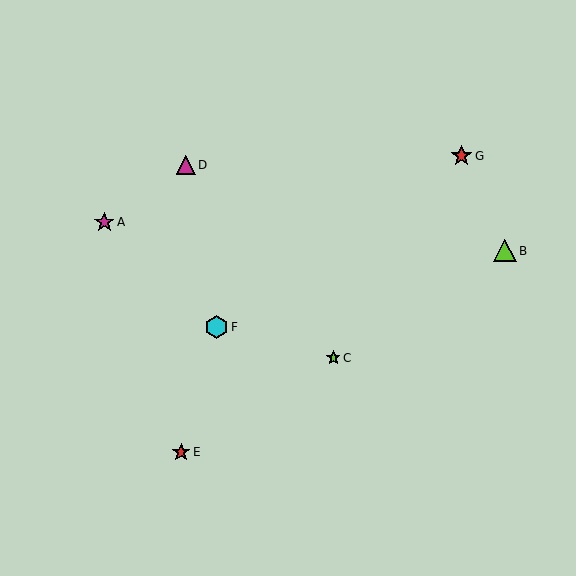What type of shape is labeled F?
Shape F is a cyan hexagon.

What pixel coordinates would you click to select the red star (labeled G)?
Click at (462, 156) to select the red star G.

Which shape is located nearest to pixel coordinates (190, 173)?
The magenta triangle (labeled D) at (186, 165) is nearest to that location.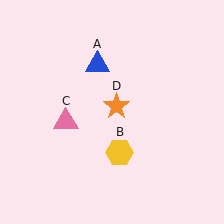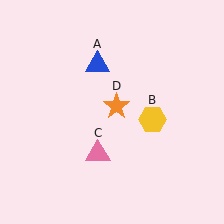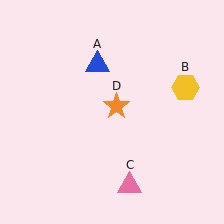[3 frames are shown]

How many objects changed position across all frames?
2 objects changed position: yellow hexagon (object B), pink triangle (object C).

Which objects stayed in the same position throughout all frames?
Blue triangle (object A) and orange star (object D) remained stationary.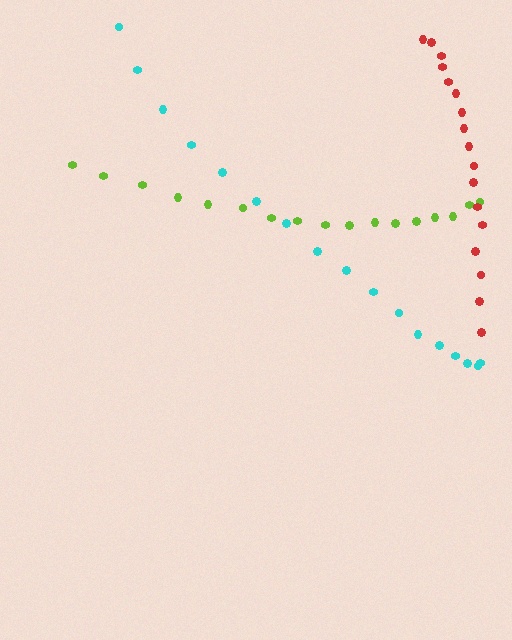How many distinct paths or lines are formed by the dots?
There are 3 distinct paths.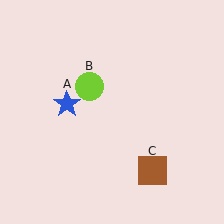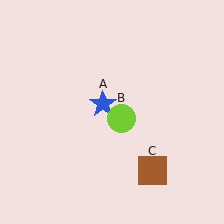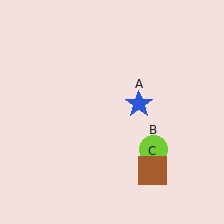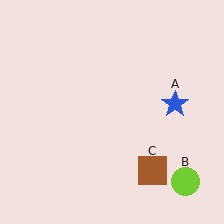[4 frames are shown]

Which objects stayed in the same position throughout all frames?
Brown square (object C) remained stationary.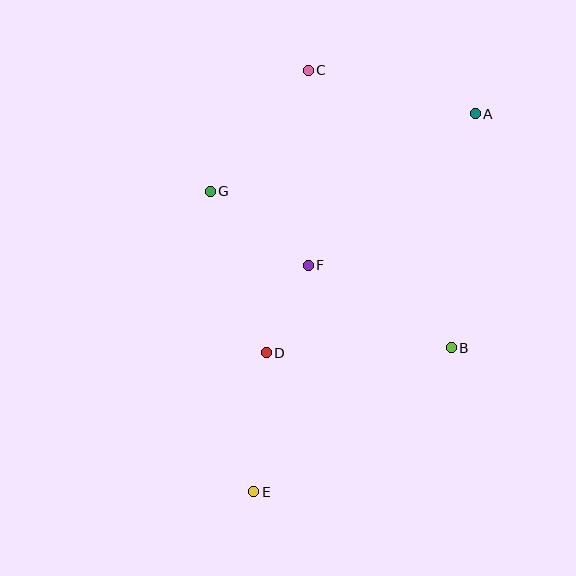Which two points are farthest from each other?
Points A and E are farthest from each other.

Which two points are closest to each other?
Points D and F are closest to each other.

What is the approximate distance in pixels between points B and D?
The distance between B and D is approximately 185 pixels.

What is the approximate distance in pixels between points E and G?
The distance between E and G is approximately 304 pixels.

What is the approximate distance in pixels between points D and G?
The distance between D and G is approximately 171 pixels.